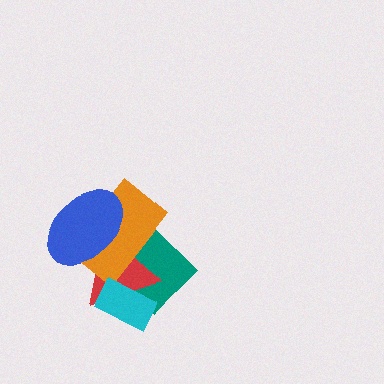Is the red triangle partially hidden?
Yes, it is partially covered by another shape.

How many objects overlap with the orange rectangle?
3 objects overlap with the orange rectangle.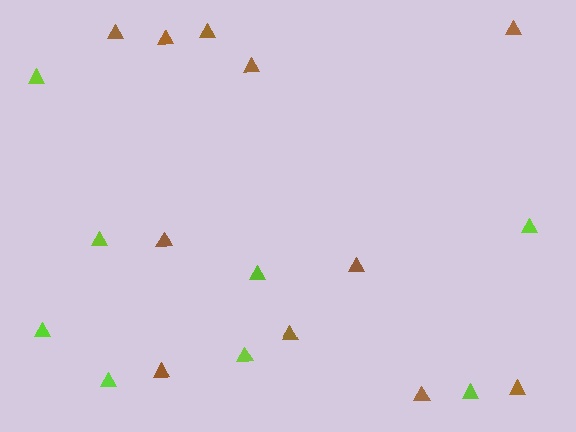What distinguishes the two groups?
There are 2 groups: one group of brown triangles (11) and one group of lime triangles (8).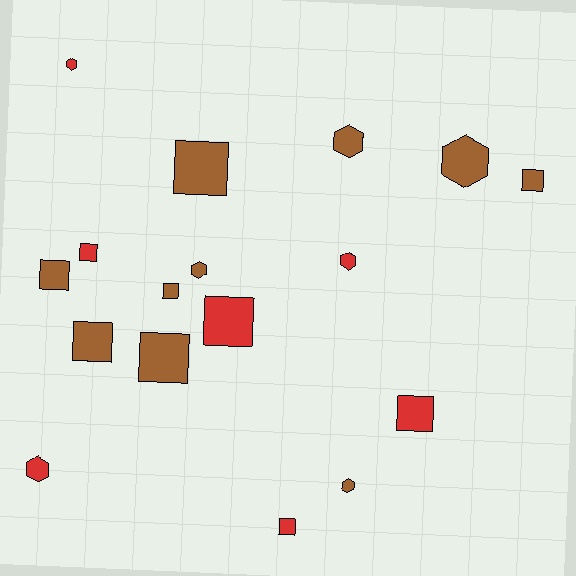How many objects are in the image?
There are 17 objects.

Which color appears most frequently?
Brown, with 10 objects.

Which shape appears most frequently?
Square, with 10 objects.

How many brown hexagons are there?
There are 4 brown hexagons.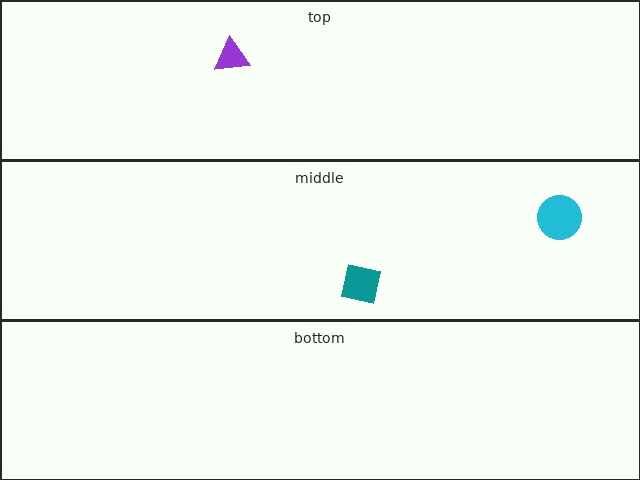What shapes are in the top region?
The purple triangle.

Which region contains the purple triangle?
The top region.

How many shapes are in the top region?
1.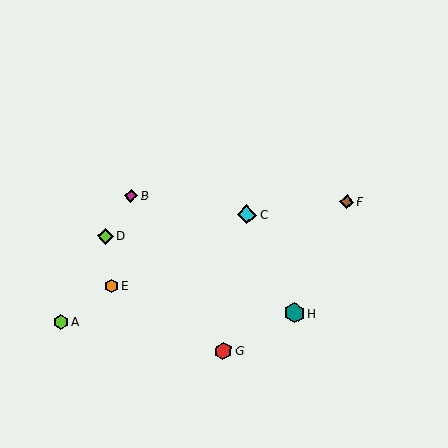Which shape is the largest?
The teal hexagon (labeled H) is the largest.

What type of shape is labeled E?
Shape E is an orange hexagon.